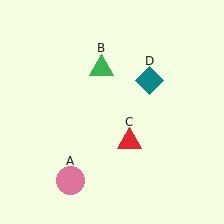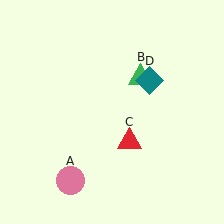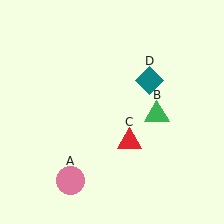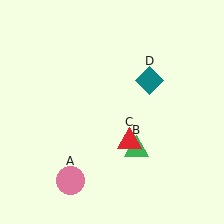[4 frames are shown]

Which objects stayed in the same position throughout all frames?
Pink circle (object A) and red triangle (object C) and teal diamond (object D) remained stationary.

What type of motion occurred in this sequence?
The green triangle (object B) rotated clockwise around the center of the scene.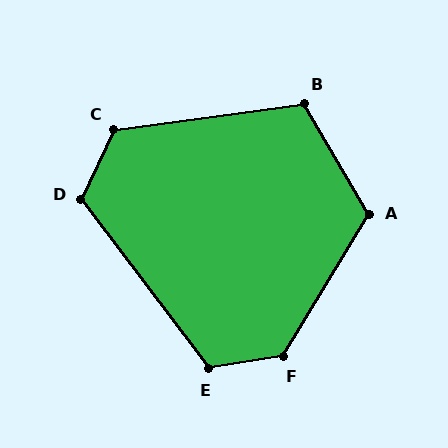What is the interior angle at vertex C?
Approximately 123 degrees (obtuse).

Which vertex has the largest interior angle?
F, at approximately 130 degrees.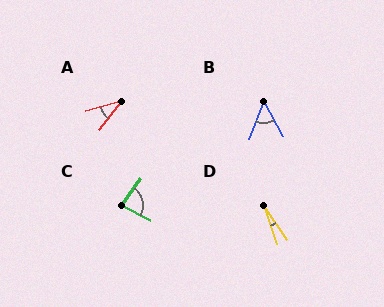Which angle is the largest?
C, at approximately 81 degrees.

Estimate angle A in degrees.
Approximately 36 degrees.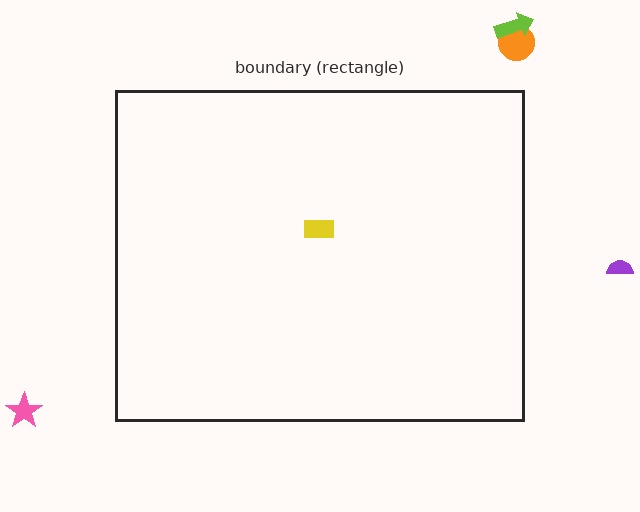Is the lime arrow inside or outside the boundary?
Outside.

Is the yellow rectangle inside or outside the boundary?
Inside.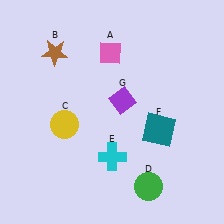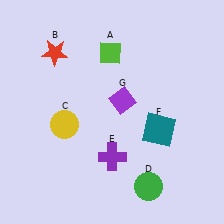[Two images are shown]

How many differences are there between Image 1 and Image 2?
There are 3 differences between the two images.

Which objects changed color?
A changed from pink to lime. B changed from brown to red. E changed from cyan to purple.